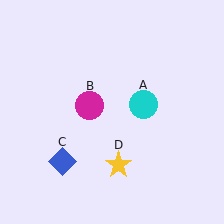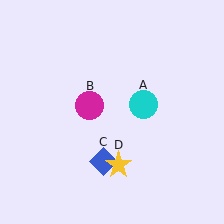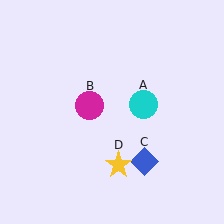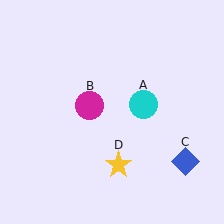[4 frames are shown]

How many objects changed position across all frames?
1 object changed position: blue diamond (object C).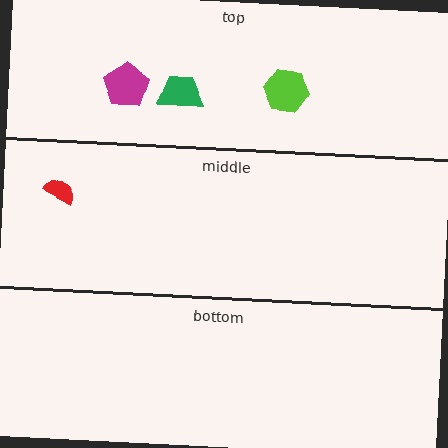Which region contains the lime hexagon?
The top region.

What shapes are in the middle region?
The red semicircle.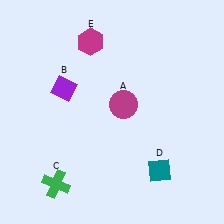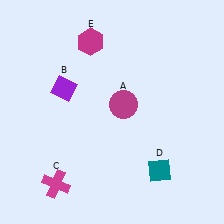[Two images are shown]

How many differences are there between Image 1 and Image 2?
There is 1 difference between the two images.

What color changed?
The cross (C) changed from green in Image 1 to magenta in Image 2.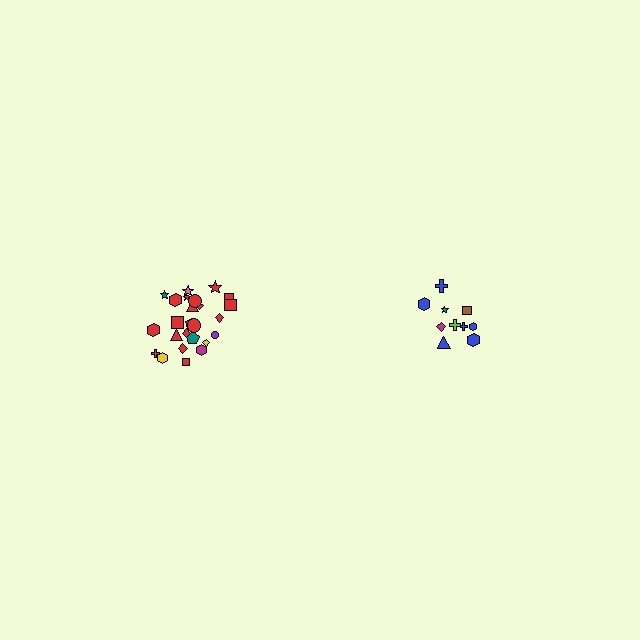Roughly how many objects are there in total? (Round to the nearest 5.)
Roughly 35 objects in total.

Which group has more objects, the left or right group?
The left group.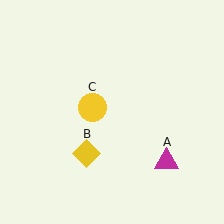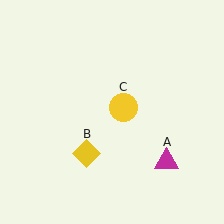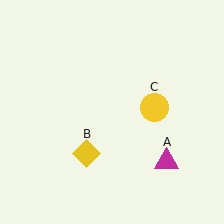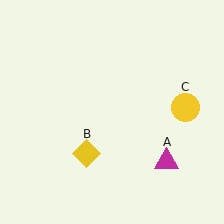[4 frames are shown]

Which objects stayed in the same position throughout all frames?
Magenta triangle (object A) and yellow diamond (object B) remained stationary.